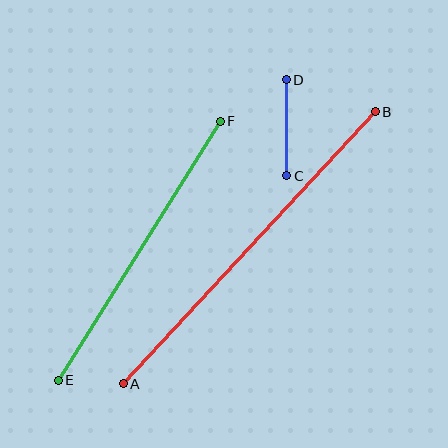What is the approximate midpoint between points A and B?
The midpoint is at approximately (249, 248) pixels.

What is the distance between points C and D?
The distance is approximately 96 pixels.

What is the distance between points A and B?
The distance is approximately 371 pixels.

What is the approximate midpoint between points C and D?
The midpoint is at approximately (286, 128) pixels.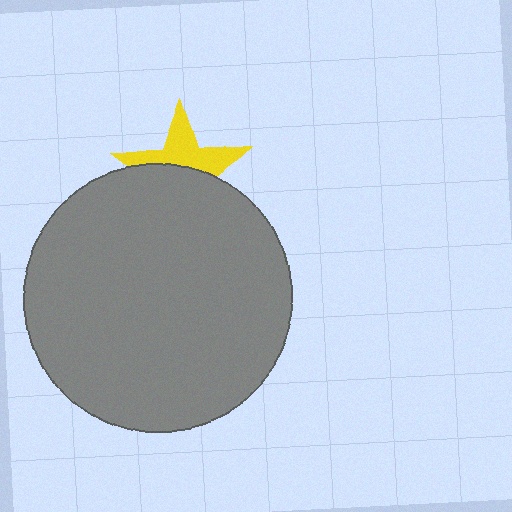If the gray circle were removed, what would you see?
You would see the complete yellow star.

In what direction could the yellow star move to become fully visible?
The yellow star could move up. That would shift it out from behind the gray circle entirely.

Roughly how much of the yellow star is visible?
About half of it is visible (roughly 46%).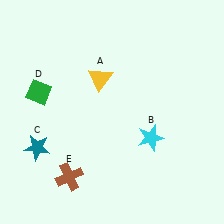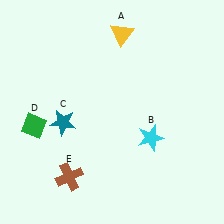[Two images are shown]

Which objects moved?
The objects that moved are: the yellow triangle (A), the teal star (C), the green diamond (D).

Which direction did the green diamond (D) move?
The green diamond (D) moved down.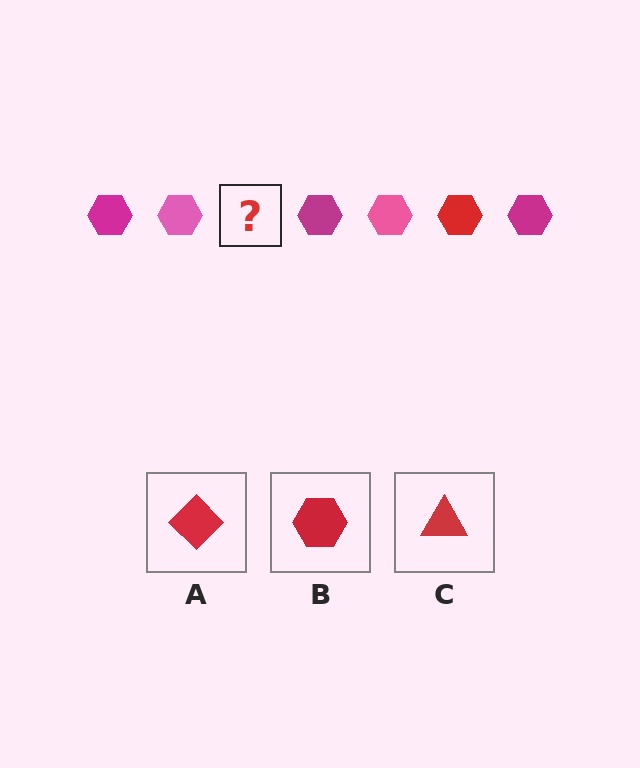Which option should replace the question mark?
Option B.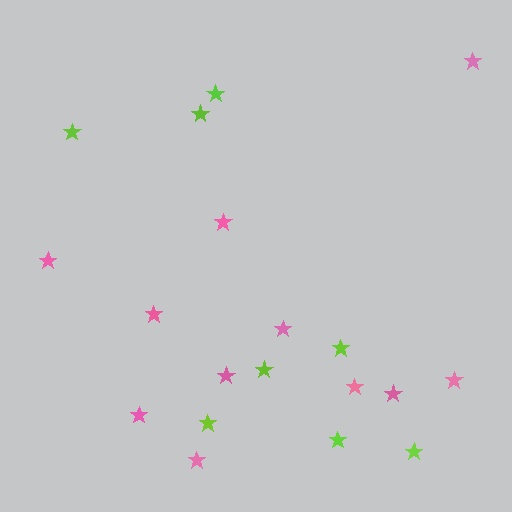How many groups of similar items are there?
There are 2 groups: one group of pink stars (11) and one group of lime stars (8).